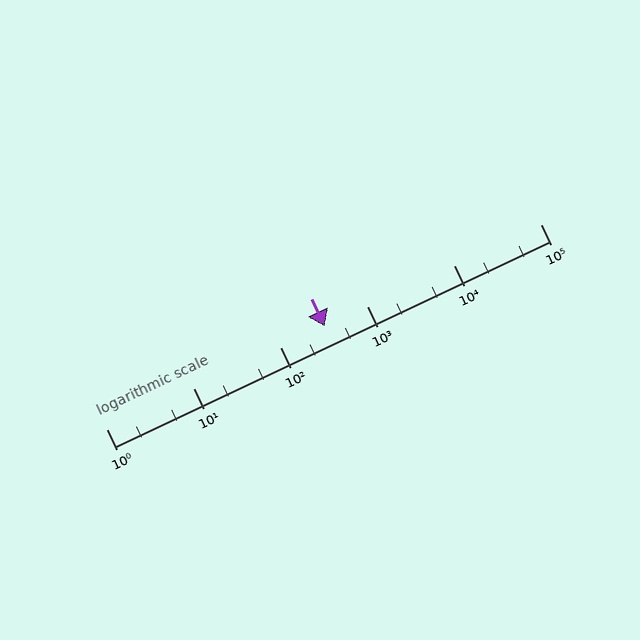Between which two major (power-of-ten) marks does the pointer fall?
The pointer is between 100 and 1000.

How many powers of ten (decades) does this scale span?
The scale spans 5 decades, from 1 to 100000.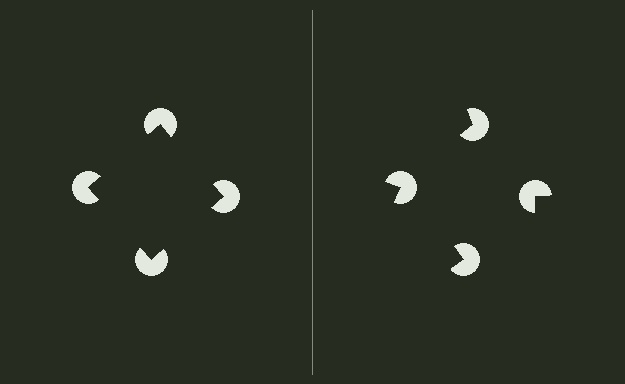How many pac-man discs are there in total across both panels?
8 — 4 on each side.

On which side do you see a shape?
An illusory square appears on the left side. On the right side the wedge cuts are rotated, so no coherent shape forms.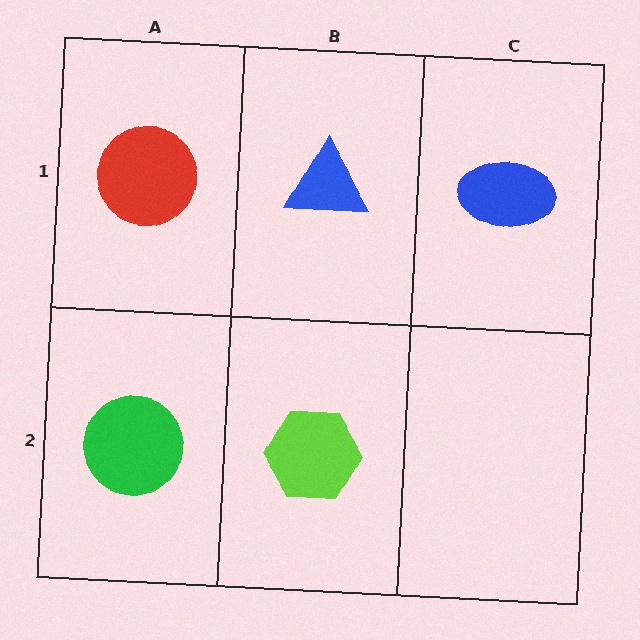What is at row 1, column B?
A blue triangle.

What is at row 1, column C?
A blue ellipse.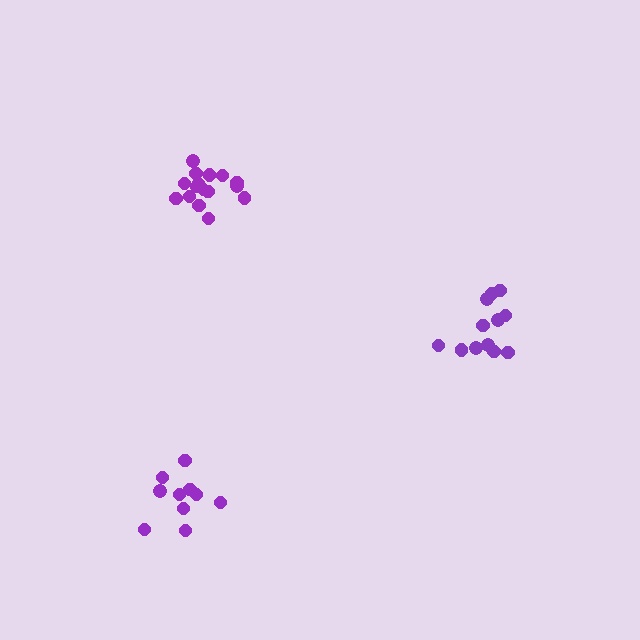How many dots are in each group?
Group 1: 12 dots, Group 2: 16 dots, Group 3: 10 dots (38 total).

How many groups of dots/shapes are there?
There are 3 groups.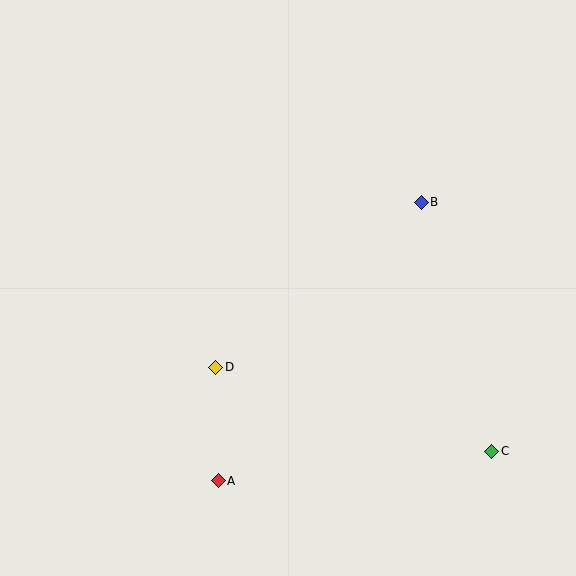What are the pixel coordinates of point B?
Point B is at (421, 202).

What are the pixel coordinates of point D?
Point D is at (216, 367).